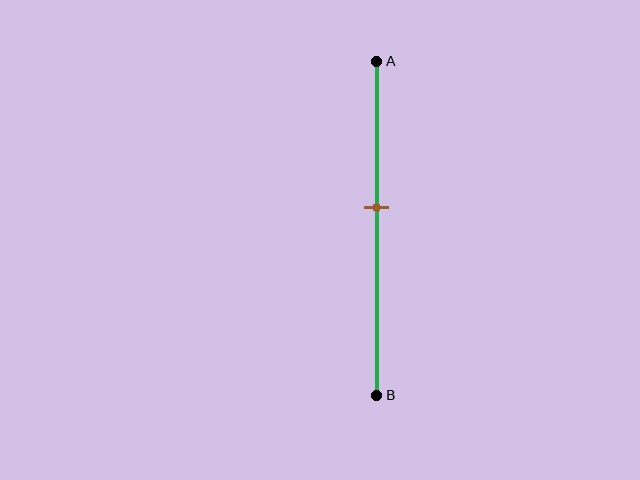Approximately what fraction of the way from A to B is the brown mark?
The brown mark is approximately 45% of the way from A to B.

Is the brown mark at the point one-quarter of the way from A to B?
No, the mark is at about 45% from A, not at the 25% one-quarter point.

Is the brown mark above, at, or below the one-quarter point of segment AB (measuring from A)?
The brown mark is below the one-quarter point of segment AB.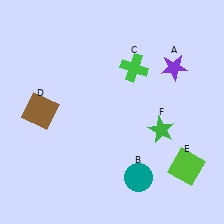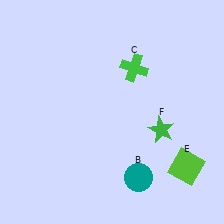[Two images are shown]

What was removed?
The brown square (D), the purple star (A) were removed in Image 2.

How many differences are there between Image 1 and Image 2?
There are 2 differences between the two images.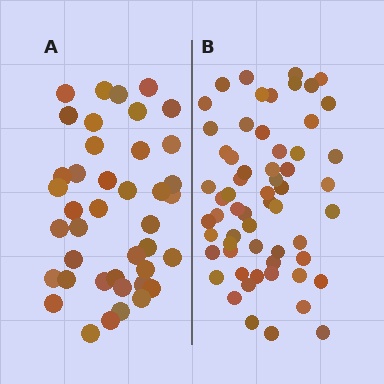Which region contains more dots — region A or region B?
Region B (the right region) has more dots.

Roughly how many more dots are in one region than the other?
Region B has approximately 20 more dots than region A.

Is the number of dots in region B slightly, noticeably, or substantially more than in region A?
Region B has substantially more. The ratio is roughly 1.5 to 1.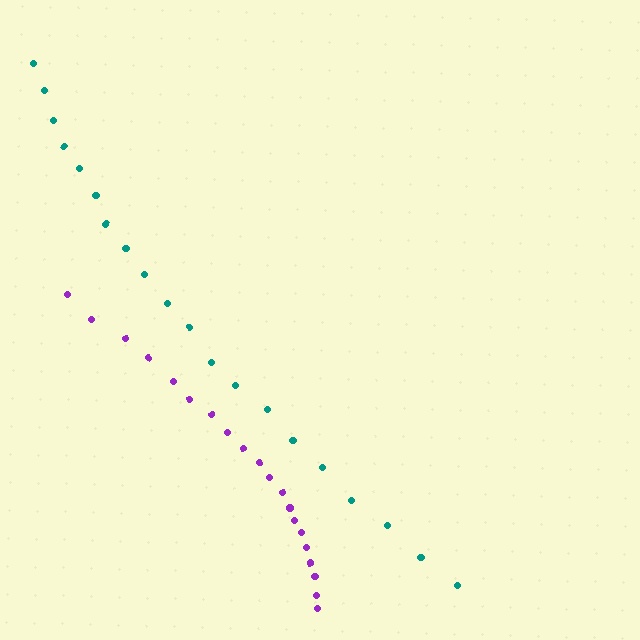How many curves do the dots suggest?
There are 2 distinct paths.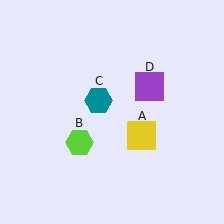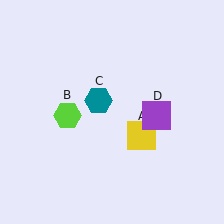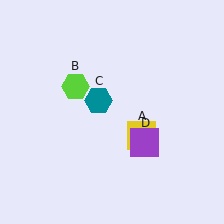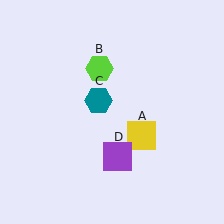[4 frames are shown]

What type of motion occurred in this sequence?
The lime hexagon (object B), purple square (object D) rotated clockwise around the center of the scene.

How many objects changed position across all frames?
2 objects changed position: lime hexagon (object B), purple square (object D).